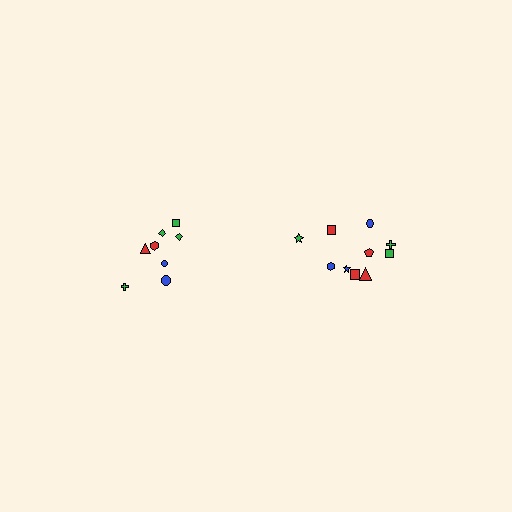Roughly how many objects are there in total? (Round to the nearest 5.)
Roughly 20 objects in total.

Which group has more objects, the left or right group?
The right group.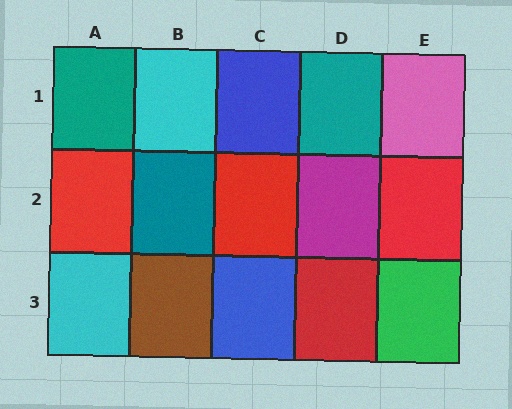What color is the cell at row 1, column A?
Teal.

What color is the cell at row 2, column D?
Magenta.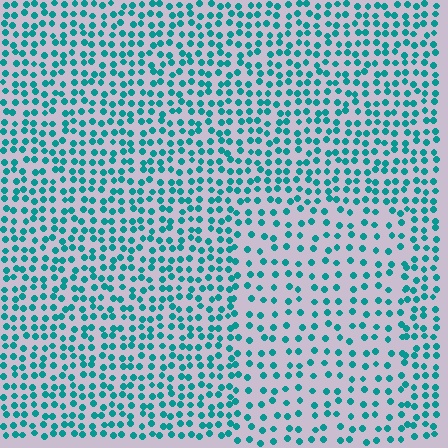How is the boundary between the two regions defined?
The boundary is defined by a change in element density (approximately 1.7x ratio). All elements are the same color, size, and shape.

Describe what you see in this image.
The image contains small teal elements arranged at two different densities. A rectangle-shaped region is visible where the elements are less densely packed than the surrounding area.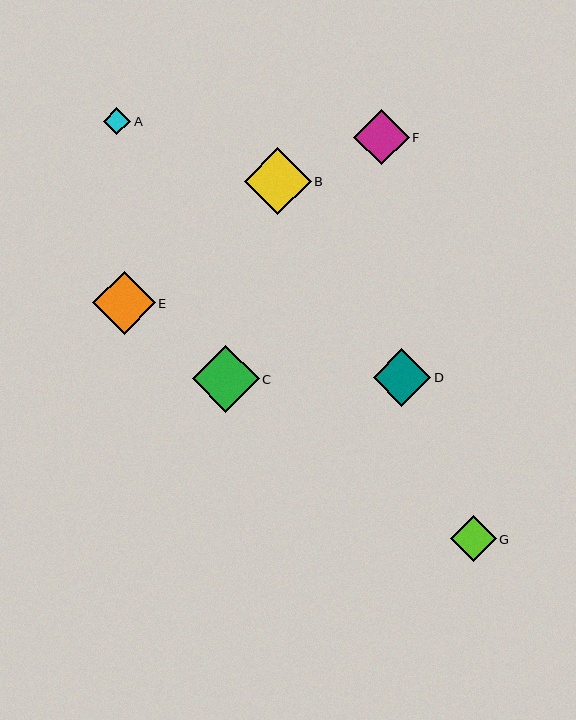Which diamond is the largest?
Diamond C is the largest with a size of approximately 67 pixels.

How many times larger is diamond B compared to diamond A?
Diamond B is approximately 2.5 times the size of diamond A.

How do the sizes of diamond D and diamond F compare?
Diamond D and diamond F are approximately the same size.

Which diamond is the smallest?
Diamond A is the smallest with a size of approximately 27 pixels.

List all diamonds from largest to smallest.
From largest to smallest: C, B, E, D, F, G, A.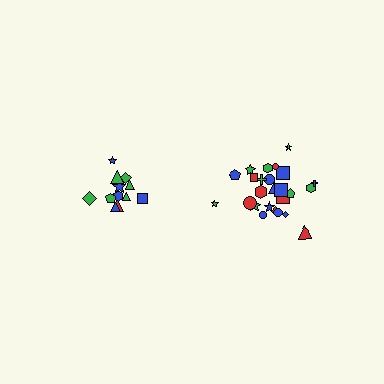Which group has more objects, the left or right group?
The right group.